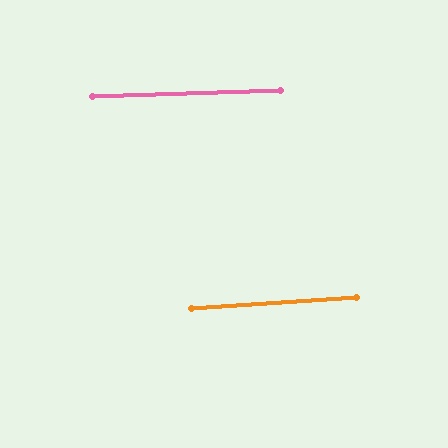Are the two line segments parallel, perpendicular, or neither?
Parallel — their directions differ by only 1.8°.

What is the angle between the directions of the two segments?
Approximately 2 degrees.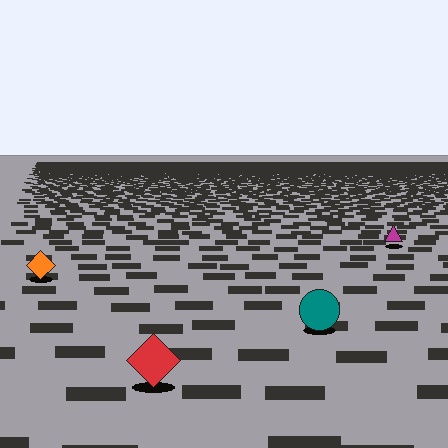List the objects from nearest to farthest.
From nearest to farthest: the red diamond, the teal circle, the orange diamond, the magenta triangle.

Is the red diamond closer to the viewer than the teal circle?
Yes. The red diamond is closer — you can tell from the texture gradient: the ground texture is coarser near it.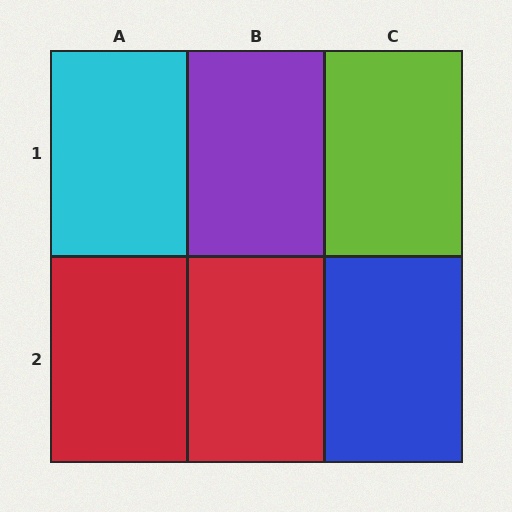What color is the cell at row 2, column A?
Red.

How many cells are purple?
1 cell is purple.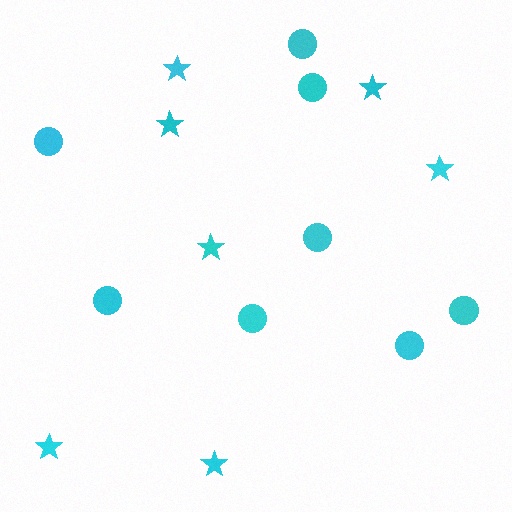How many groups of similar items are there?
There are 2 groups: one group of circles (8) and one group of stars (7).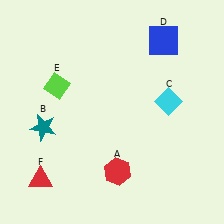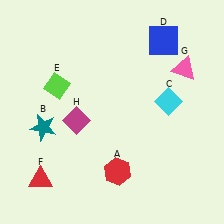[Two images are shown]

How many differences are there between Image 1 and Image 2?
There are 2 differences between the two images.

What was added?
A pink triangle (G), a magenta diamond (H) were added in Image 2.